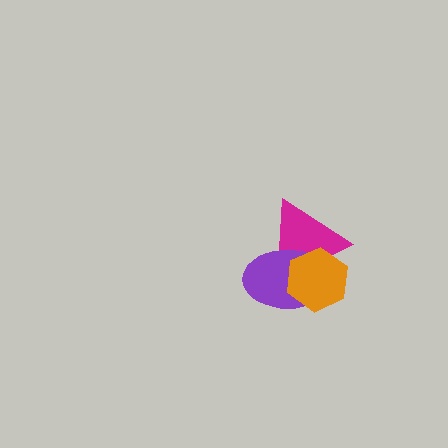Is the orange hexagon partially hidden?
No, no other shape covers it.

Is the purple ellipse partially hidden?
Yes, it is partially covered by another shape.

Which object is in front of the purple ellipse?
The orange hexagon is in front of the purple ellipse.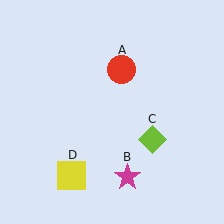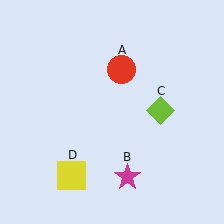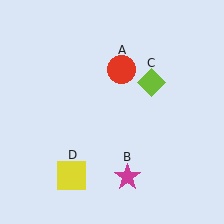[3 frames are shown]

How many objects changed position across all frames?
1 object changed position: lime diamond (object C).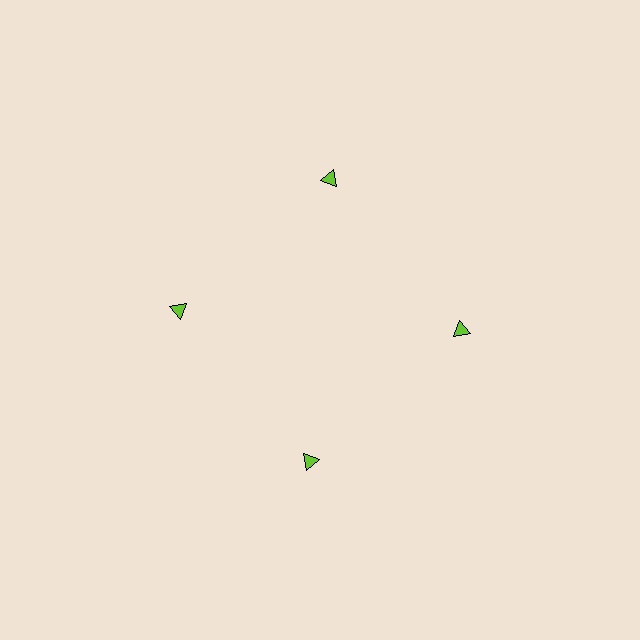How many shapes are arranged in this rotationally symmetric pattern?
There are 4 shapes, arranged in 4 groups of 1.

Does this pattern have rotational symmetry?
Yes, this pattern has 4-fold rotational symmetry. It looks the same after rotating 90 degrees around the center.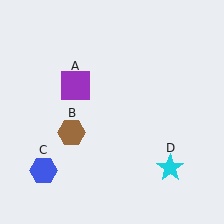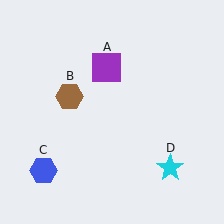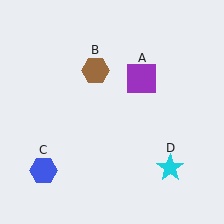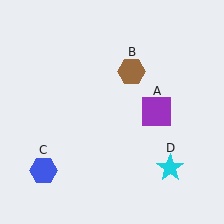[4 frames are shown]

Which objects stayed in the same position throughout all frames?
Blue hexagon (object C) and cyan star (object D) remained stationary.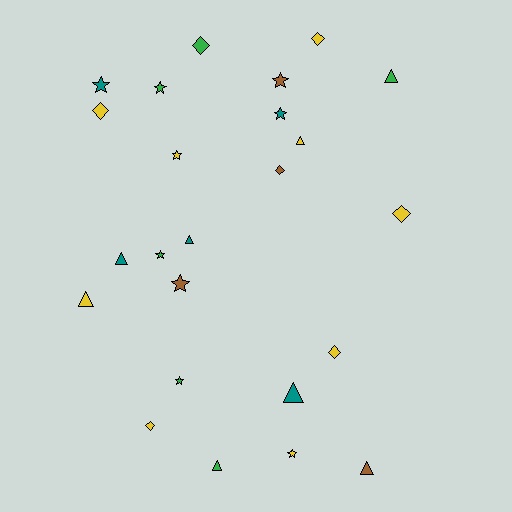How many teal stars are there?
There are 2 teal stars.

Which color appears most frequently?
Yellow, with 9 objects.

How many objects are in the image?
There are 24 objects.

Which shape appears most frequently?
Star, with 9 objects.